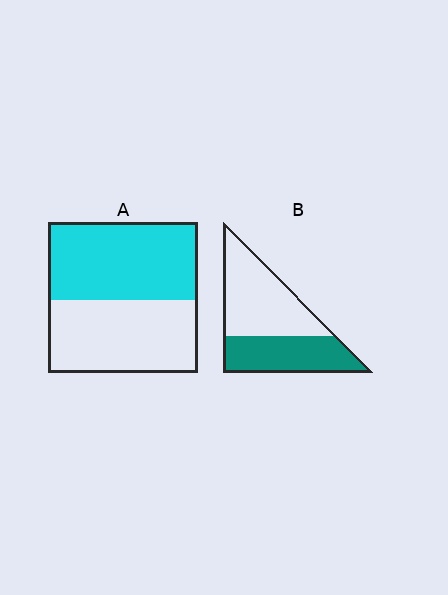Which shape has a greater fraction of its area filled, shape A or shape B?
Shape A.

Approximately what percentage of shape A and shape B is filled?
A is approximately 50% and B is approximately 45%.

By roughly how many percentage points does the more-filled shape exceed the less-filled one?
By roughly 10 percentage points (A over B).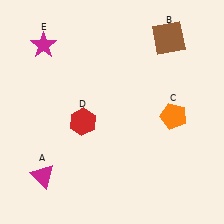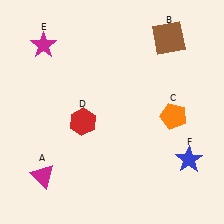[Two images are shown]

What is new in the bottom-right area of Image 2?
A blue star (F) was added in the bottom-right area of Image 2.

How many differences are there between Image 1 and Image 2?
There is 1 difference between the two images.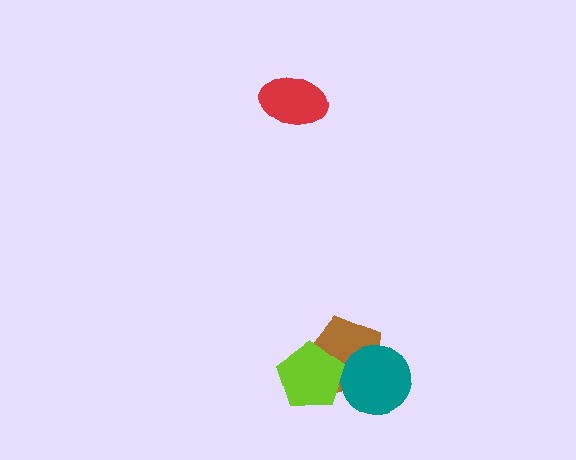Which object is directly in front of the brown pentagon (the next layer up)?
The teal circle is directly in front of the brown pentagon.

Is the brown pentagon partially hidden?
Yes, it is partially covered by another shape.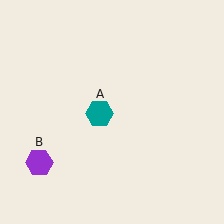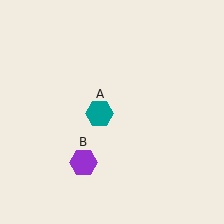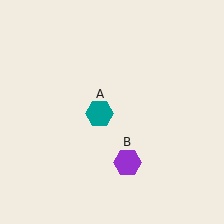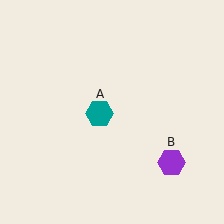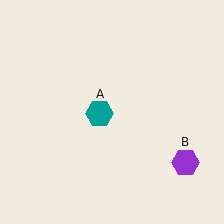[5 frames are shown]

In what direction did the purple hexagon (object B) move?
The purple hexagon (object B) moved right.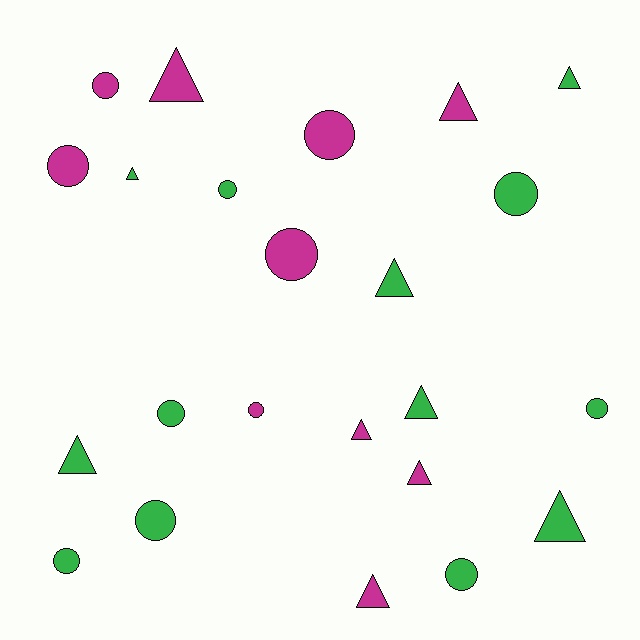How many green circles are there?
There are 7 green circles.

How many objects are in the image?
There are 23 objects.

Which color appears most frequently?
Green, with 13 objects.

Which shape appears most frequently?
Circle, with 12 objects.